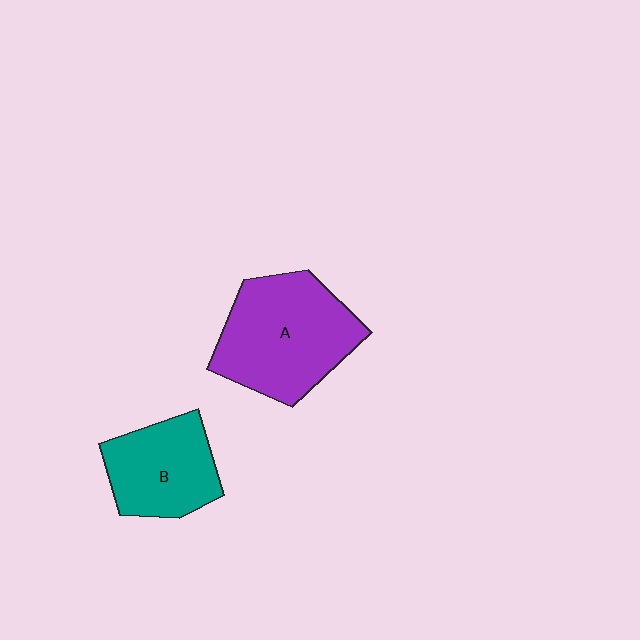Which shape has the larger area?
Shape A (purple).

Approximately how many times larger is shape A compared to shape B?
Approximately 1.4 times.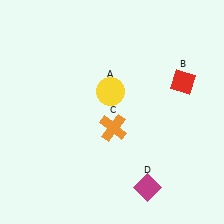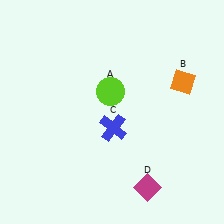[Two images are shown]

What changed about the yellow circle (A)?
In Image 1, A is yellow. In Image 2, it changed to lime.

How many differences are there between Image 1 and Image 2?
There are 3 differences between the two images.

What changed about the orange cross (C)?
In Image 1, C is orange. In Image 2, it changed to blue.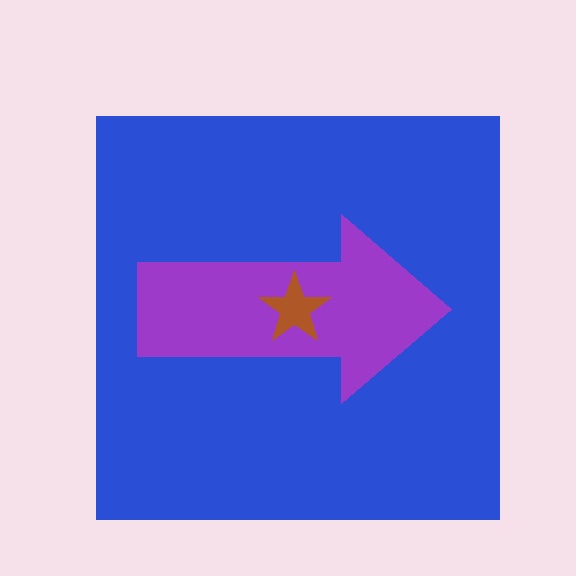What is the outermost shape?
The blue square.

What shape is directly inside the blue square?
The purple arrow.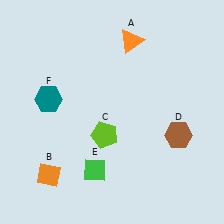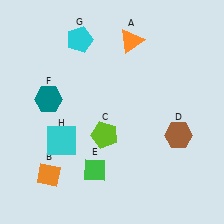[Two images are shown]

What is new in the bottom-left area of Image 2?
A cyan square (H) was added in the bottom-left area of Image 2.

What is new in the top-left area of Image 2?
A cyan pentagon (G) was added in the top-left area of Image 2.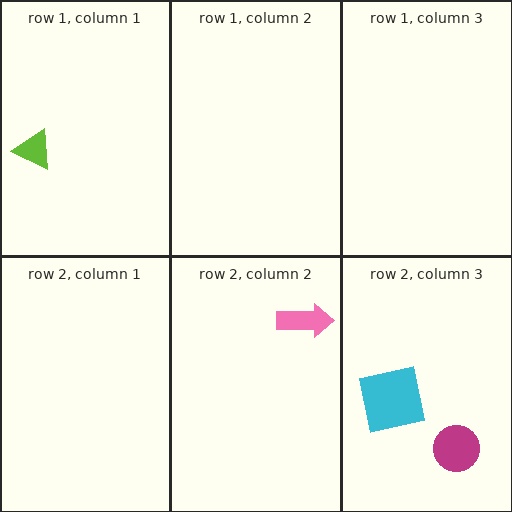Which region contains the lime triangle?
The row 1, column 1 region.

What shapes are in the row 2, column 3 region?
The magenta circle, the cyan square.